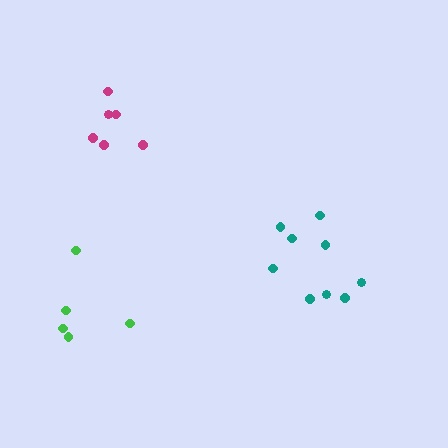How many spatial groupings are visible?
There are 3 spatial groupings.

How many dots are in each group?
Group 1: 6 dots, Group 2: 9 dots, Group 3: 5 dots (20 total).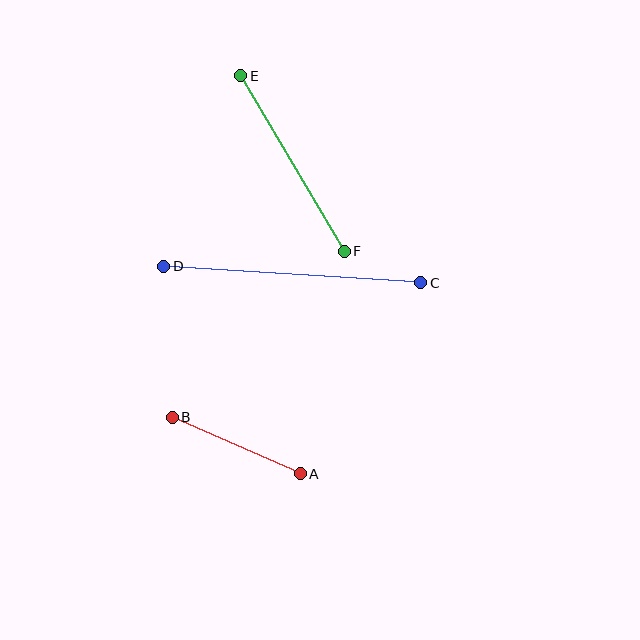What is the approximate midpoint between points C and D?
The midpoint is at approximately (292, 275) pixels.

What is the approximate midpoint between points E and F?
The midpoint is at approximately (293, 164) pixels.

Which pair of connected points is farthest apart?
Points C and D are farthest apart.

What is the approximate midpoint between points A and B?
The midpoint is at approximately (236, 446) pixels.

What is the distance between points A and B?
The distance is approximately 140 pixels.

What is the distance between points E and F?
The distance is approximately 204 pixels.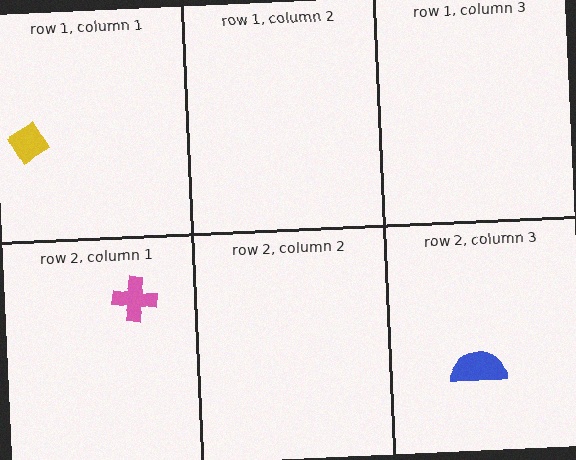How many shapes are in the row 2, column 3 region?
1.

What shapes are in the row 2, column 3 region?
The blue semicircle.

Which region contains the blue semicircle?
The row 2, column 3 region.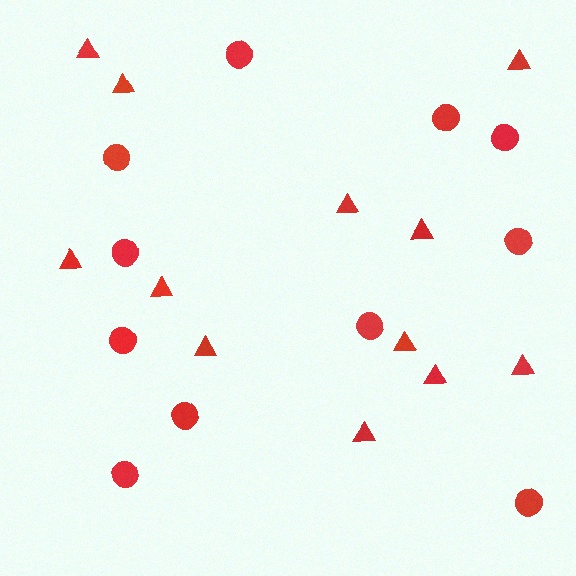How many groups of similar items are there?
There are 2 groups: one group of circles (11) and one group of triangles (12).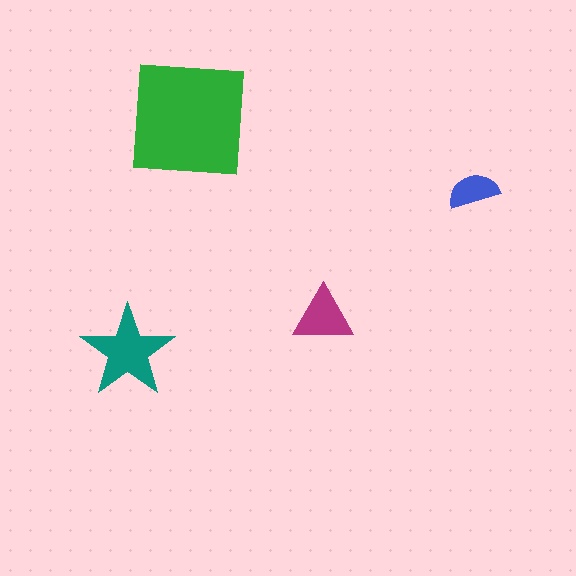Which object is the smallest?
The blue semicircle.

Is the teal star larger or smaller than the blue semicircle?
Larger.